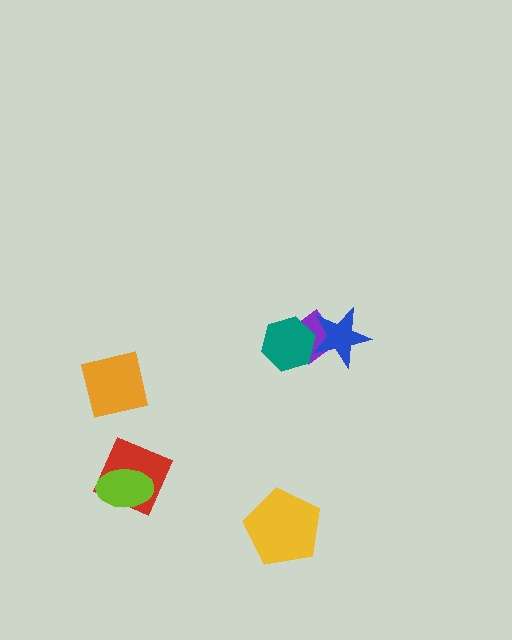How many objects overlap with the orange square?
0 objects overlap with the orange square.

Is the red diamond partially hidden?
Yes, it is partially covered by another shape.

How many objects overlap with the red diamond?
1 object overlaps with the red diamond.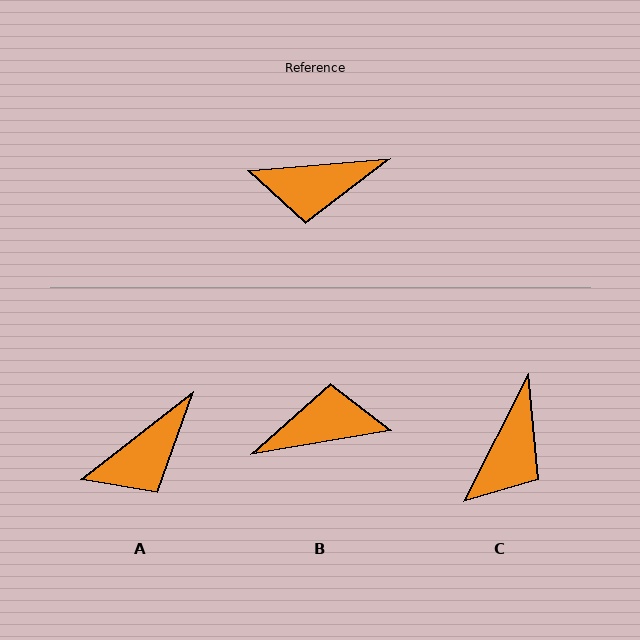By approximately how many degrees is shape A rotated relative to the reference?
Approximately 33 degrees counter-clockwise.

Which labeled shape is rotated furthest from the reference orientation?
B, about 175 degrees away.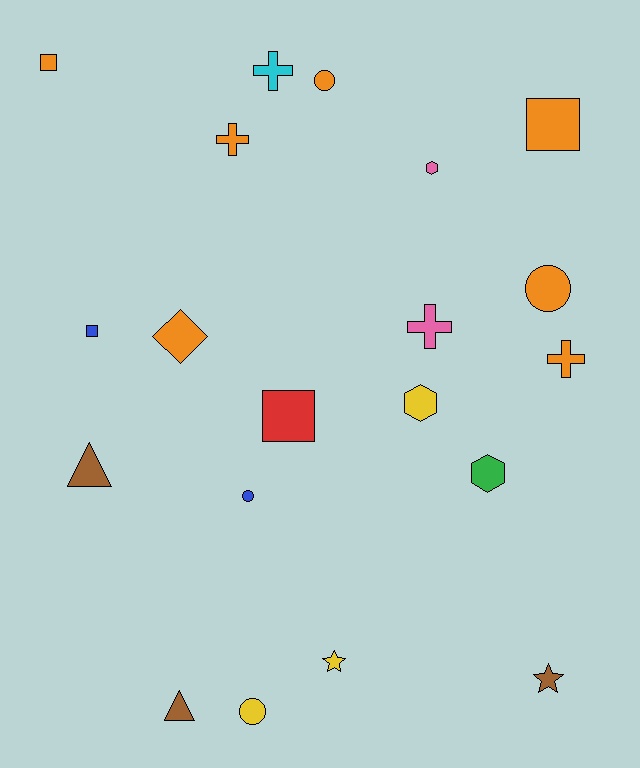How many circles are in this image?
There are 4 circles.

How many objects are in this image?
There are 20 objects.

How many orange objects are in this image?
There are 7 orange objects.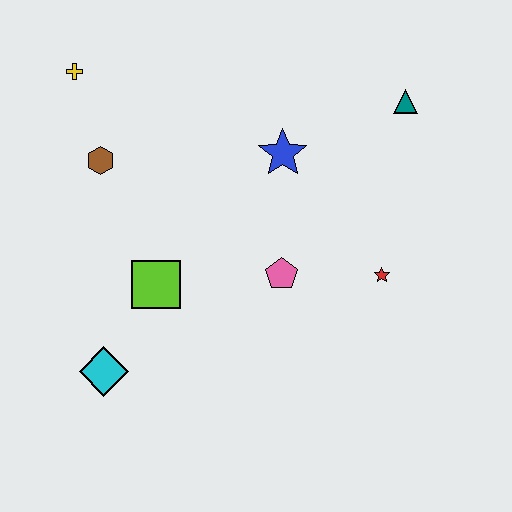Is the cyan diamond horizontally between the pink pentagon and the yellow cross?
Yes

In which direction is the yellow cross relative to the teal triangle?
The yellow cross is to the left of the teal triangle.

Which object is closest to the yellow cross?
The brown hexagon is closest to the yellow cross.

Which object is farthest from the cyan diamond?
The teal triangle is farthest from the cyan diamond.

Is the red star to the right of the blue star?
Yes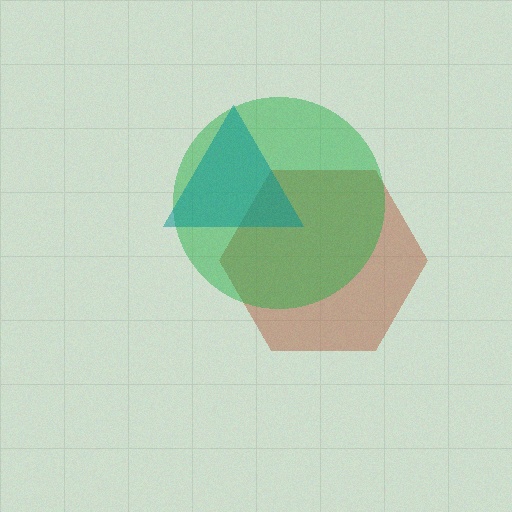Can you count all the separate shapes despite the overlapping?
Yes, there are 3 separate shapes.